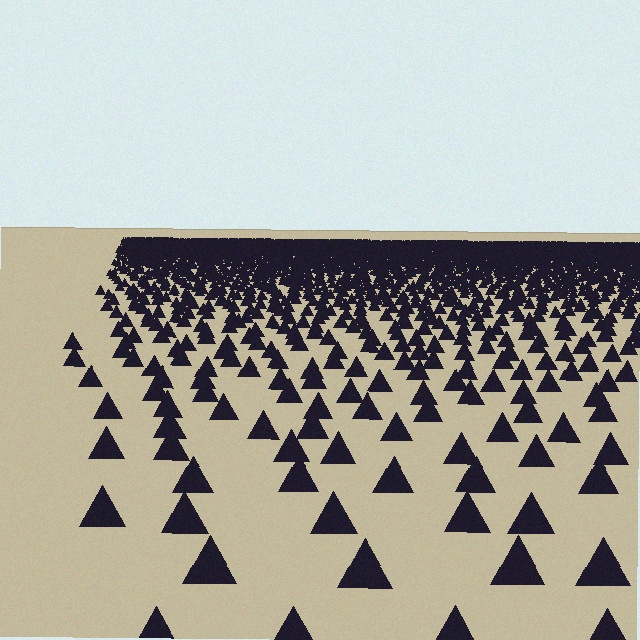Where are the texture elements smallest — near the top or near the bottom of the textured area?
Near the top.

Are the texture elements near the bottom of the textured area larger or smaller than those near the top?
Larger. Near the bottom, elements are closer to the viewer and appear at a bigger on-screen size.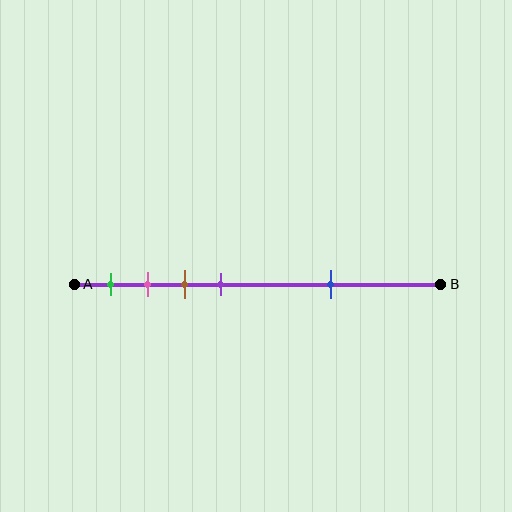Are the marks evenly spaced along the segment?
No, the marks are not evenly spaced.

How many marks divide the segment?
There are 5 marks dividing the segment.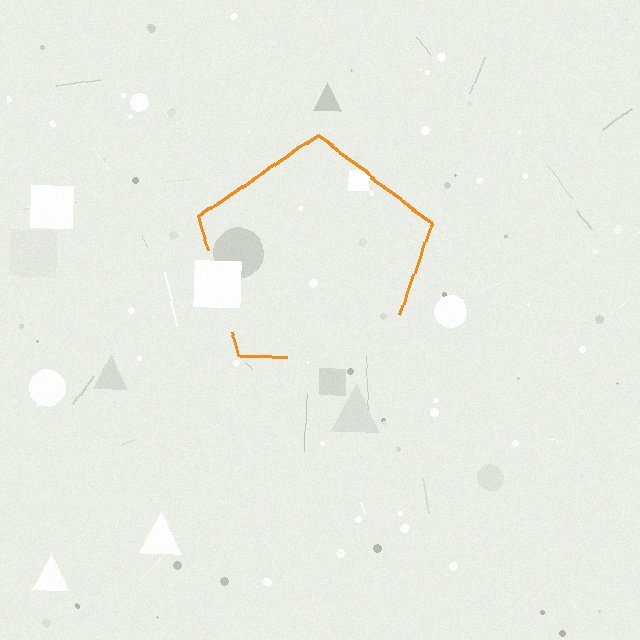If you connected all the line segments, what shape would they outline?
They would outline a pentagon.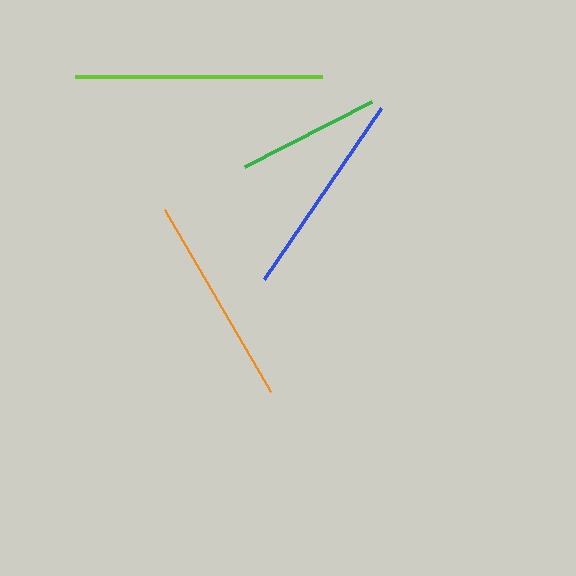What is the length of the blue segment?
The blue segment is approximately 207 pixels long.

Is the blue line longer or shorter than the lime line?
The lime line is longer than the blue line.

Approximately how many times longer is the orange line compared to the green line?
The orange line is approximately 1.5 times the length of the green line.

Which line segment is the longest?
The lime line is the longest at approximately 247 pixels.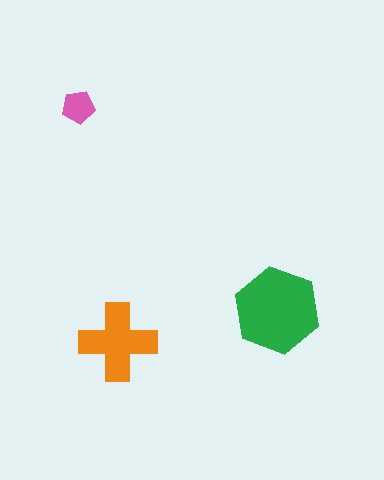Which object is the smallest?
The pink pentagon.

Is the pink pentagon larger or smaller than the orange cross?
Smaller.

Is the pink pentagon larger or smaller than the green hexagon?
Smaller.